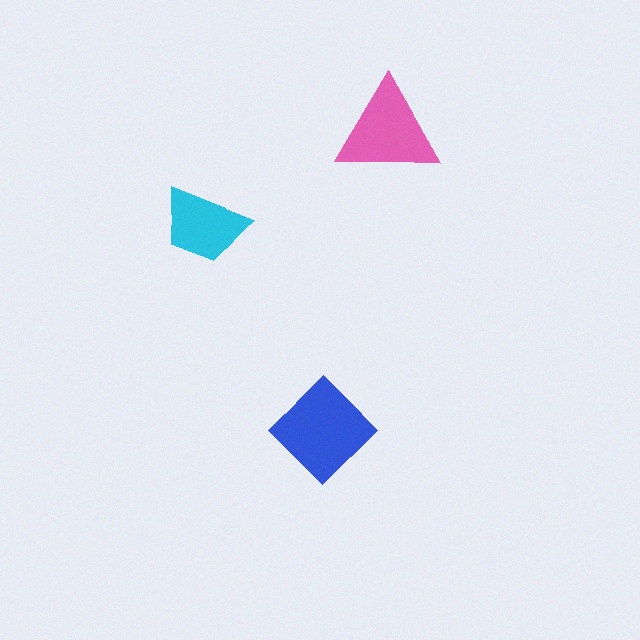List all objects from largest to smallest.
The blue diamond, the pink triangle, the cyan trapezoid.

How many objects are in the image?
There are 3 objects in the image.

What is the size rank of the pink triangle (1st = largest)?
2nd.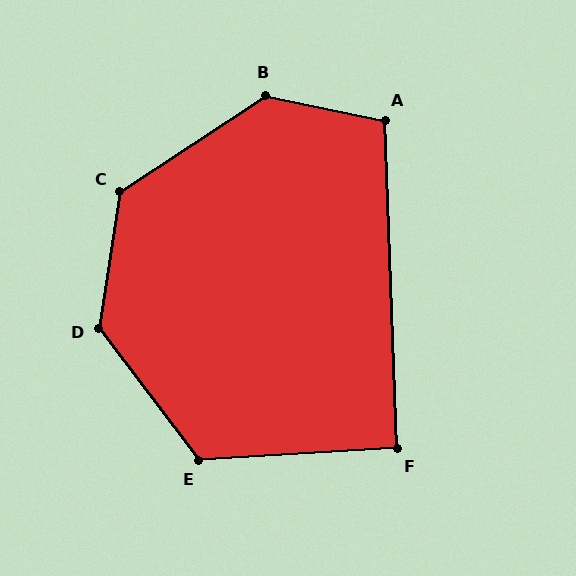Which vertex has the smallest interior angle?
F, at approximately 91 degrees.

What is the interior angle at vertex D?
Approximately 134 degrees (obtuse).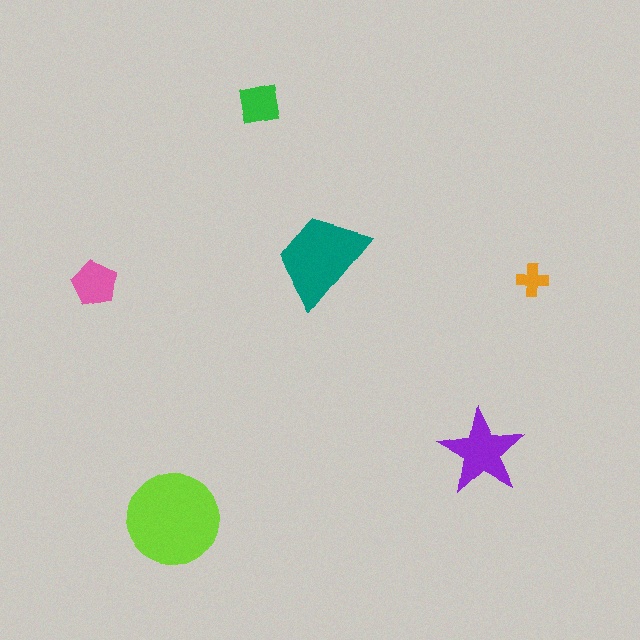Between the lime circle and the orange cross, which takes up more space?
The lime circle.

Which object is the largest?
The lime circle.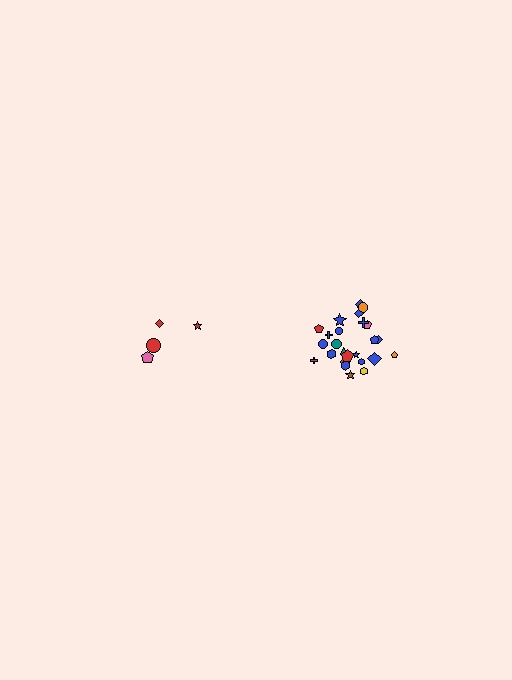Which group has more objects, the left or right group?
The right group.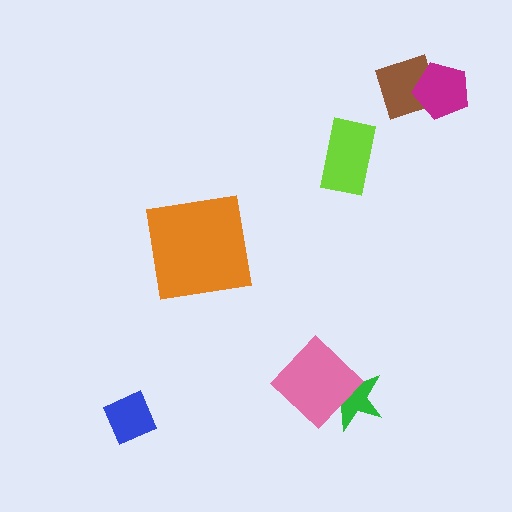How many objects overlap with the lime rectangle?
0 objects overlap with the lime rectangle.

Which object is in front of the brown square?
The magenta pentagon is in front of the brown square.